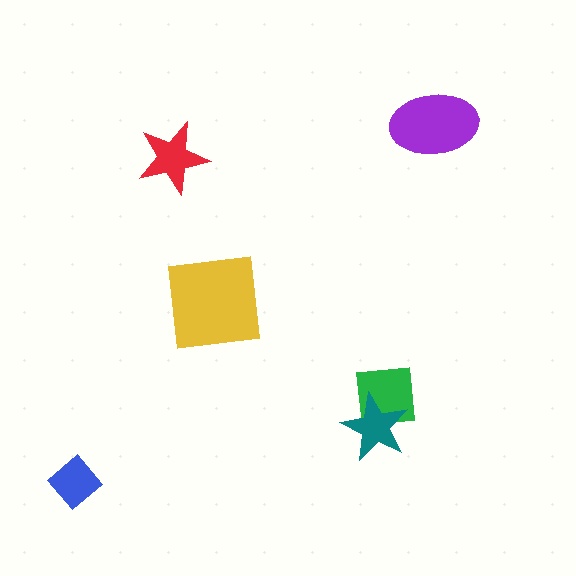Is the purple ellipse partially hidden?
No, no other shape covers it.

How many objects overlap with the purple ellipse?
0 objects overlap with the purple ellipse.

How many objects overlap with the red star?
0 objects overlap with the red star.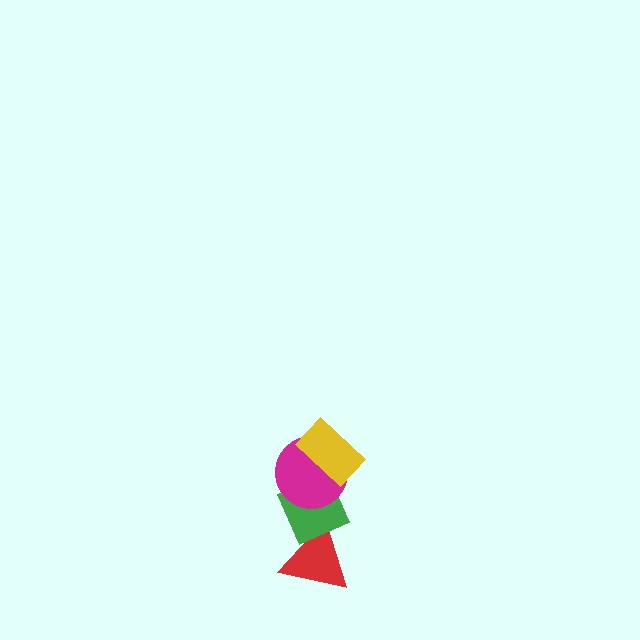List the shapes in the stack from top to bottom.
From top to bottom: the yellow rectangle, the magenta circle, the green diamond, the red triangle.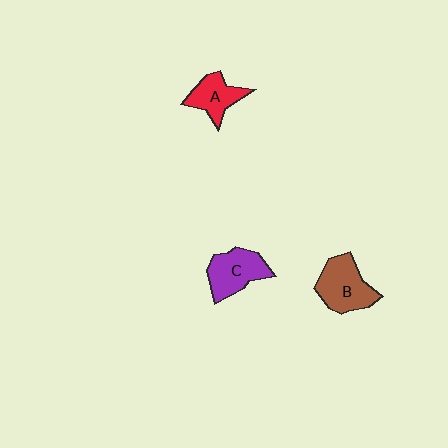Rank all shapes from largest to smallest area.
From largest to smallest: B (brown), C (purple), A (red).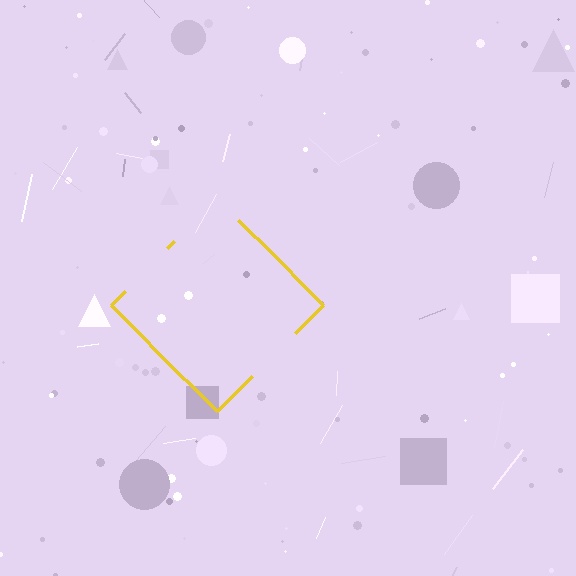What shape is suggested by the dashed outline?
The dashed outline suggests a diamond.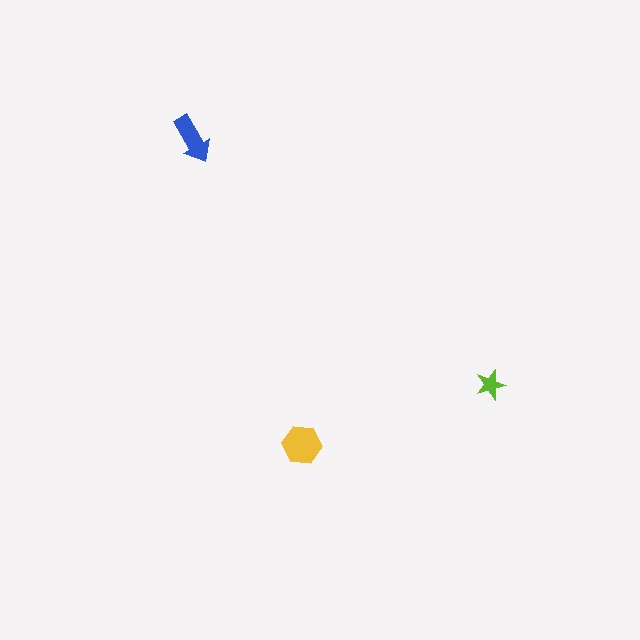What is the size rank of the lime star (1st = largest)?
3rd.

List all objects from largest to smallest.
The yellow hexagon, the blue arrow, the lime star.